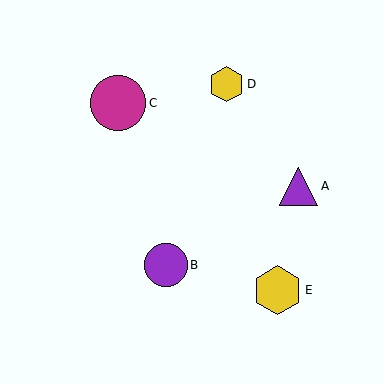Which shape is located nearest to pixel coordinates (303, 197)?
The purple triangle (labeled A) at (298, 186) is nearest to that location.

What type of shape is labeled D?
Shape D is a yellow hexagon.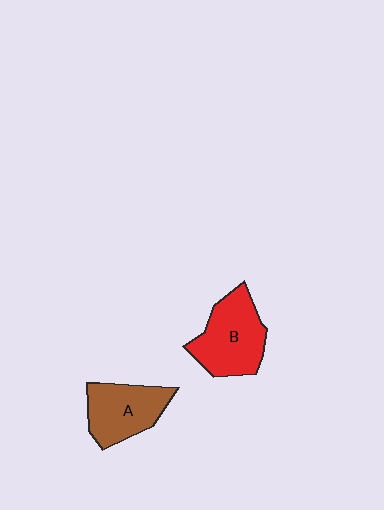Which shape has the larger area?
Shape B (red).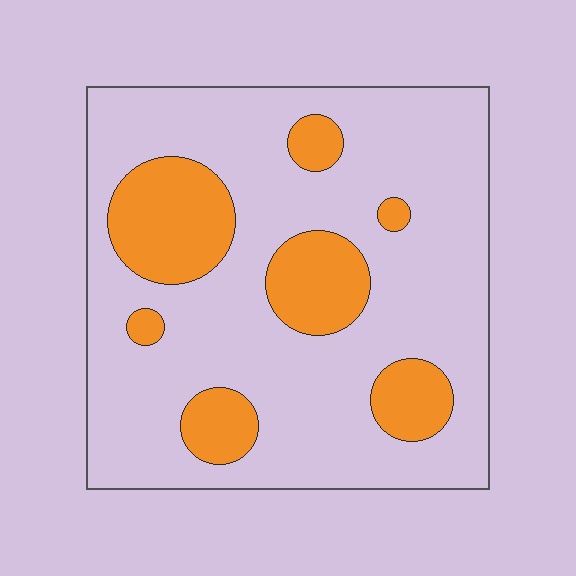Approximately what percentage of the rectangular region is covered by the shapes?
Approximately 25%.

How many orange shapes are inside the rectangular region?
7.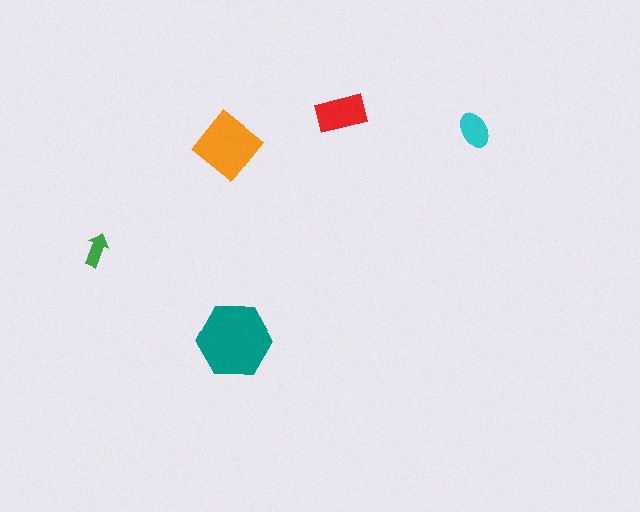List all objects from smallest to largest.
The green arrow, the cyan ellipse, the red rectangle, the orange diamond, the teal hexagon.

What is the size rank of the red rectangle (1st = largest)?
3rd.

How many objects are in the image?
There are 5 objects in the image.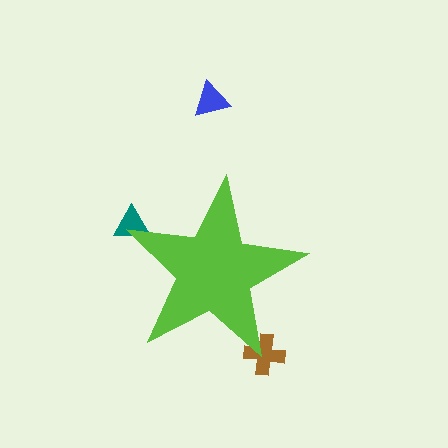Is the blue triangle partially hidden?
No, the blue triangle is fully visible.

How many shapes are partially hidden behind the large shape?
2 shapes are partially hidden.